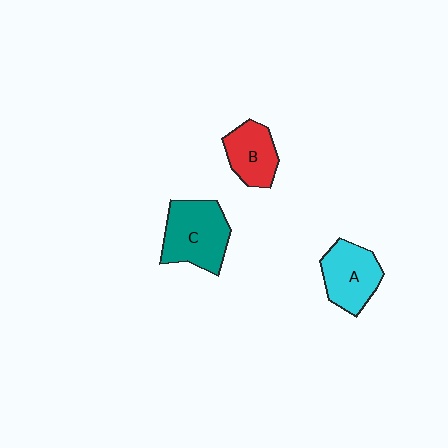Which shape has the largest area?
Shape C (teal).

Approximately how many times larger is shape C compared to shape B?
Approximately 1.5 times.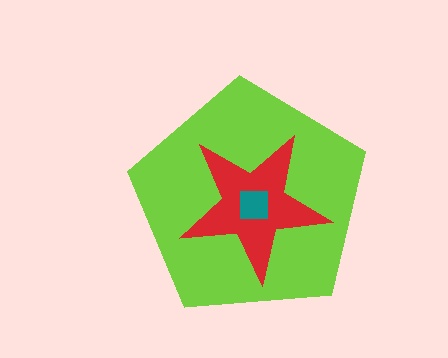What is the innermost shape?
The teal square.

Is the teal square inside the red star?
Yes.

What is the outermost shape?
The lime pentagon.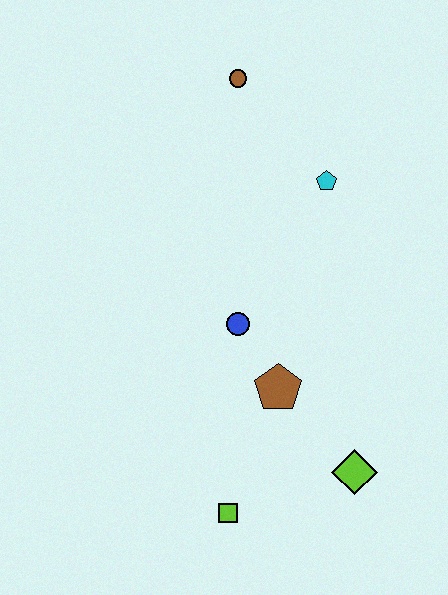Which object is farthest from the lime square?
The brown circle is farthest from the lime square.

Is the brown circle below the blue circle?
No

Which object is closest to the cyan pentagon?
The brown circle is closest to the cyan pentagon.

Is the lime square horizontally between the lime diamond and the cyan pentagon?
No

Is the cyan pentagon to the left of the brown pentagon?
No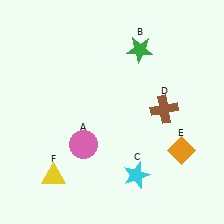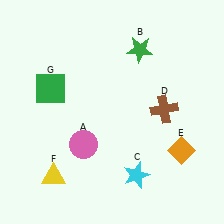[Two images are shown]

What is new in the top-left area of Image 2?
A green square (G) was added in the top-left area of Image 2.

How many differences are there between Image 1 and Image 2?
There is 1 difference between the two images.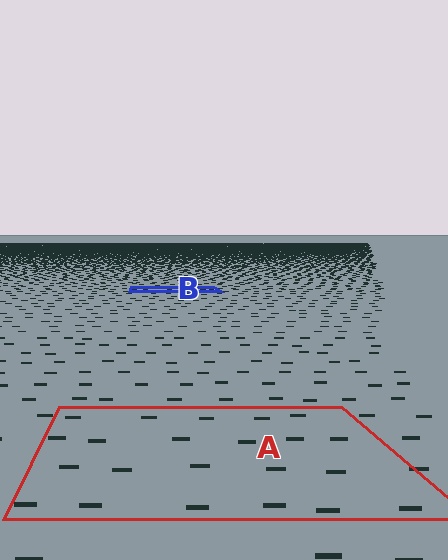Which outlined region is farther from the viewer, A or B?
Region B is farther from the viewer — the texture elements inside it appear smaller and more densely packed.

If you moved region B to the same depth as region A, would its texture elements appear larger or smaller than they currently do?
They would appear larger. At a closer depth, the same texture elements are projected at a bigger on-screen size.